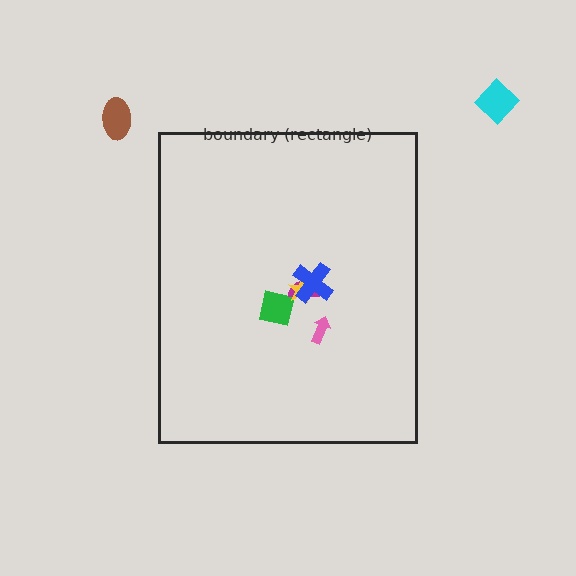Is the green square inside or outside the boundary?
Inside.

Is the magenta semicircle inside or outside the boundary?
Inside.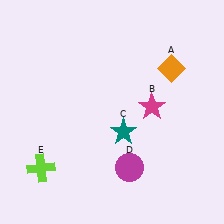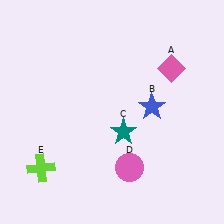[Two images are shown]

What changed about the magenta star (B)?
In Image 1, B is magenta. In Image 2, it changed to blue.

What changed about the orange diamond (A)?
In Image 1, A is orange. In Image 2, it changed to pink.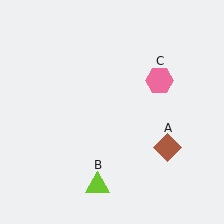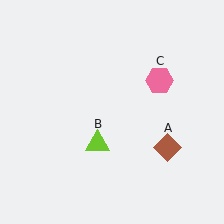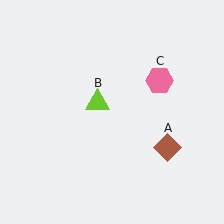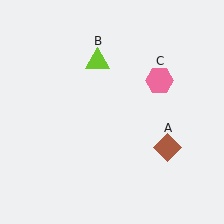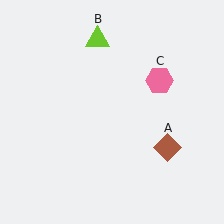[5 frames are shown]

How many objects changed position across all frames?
1 object changed position: lime triangle (object B).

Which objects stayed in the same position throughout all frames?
Brown diamond (object A) and pink hexagon (object C) remained stationary.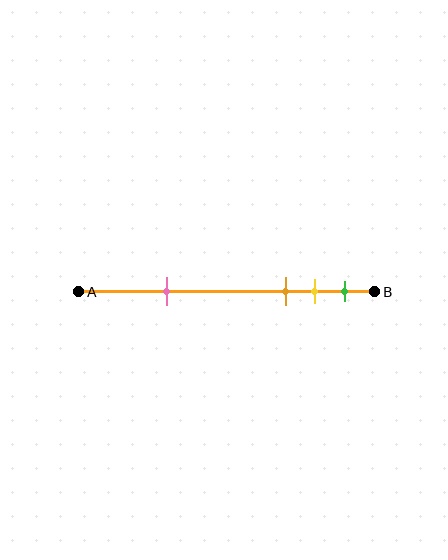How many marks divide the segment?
There are 4 marks dividing the segment.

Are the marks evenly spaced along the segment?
No, the marks are not evenly spaced.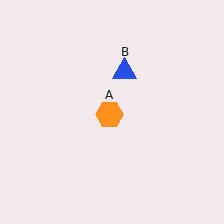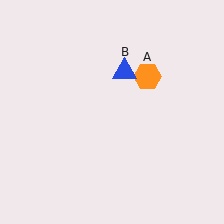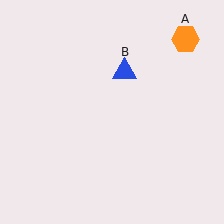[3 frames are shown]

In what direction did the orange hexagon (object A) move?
The orange hexagon (object A) moved up and to the right.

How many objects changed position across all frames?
1 object changed position: orange hexagon (object A).